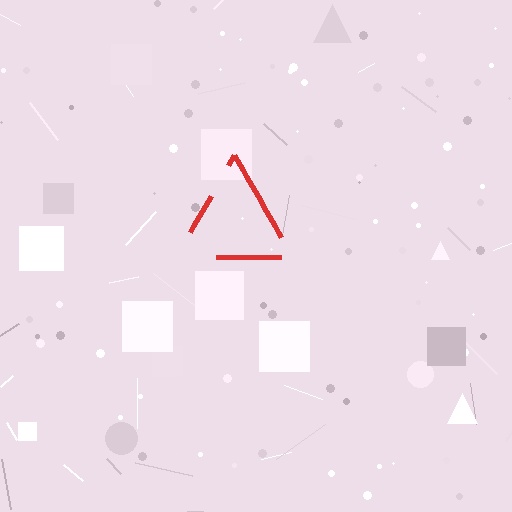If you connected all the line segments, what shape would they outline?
They would outline a triangle.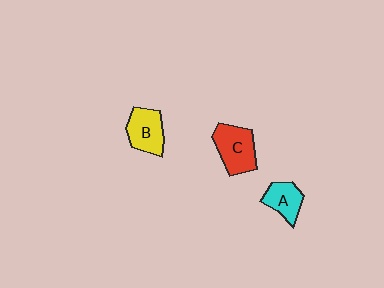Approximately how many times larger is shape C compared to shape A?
Approximately 1.4 times.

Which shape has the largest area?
Shape C (red).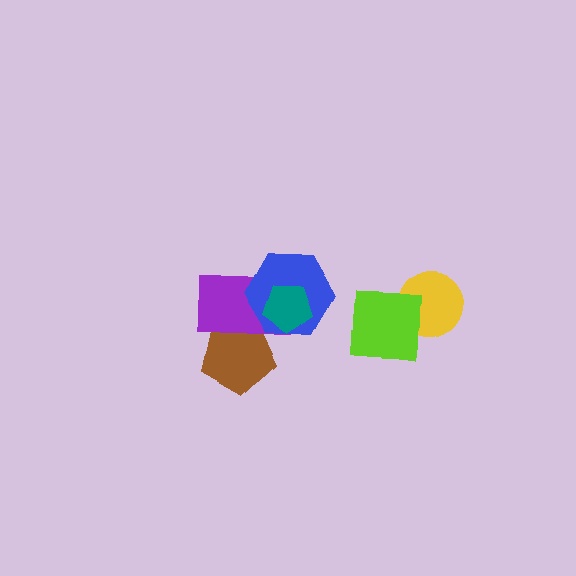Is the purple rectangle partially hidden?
Yes, it is partially covered by another shape.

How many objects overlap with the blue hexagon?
2 objects overlap with the blue hexagon.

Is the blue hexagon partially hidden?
Yes, it is partially covered by another shape.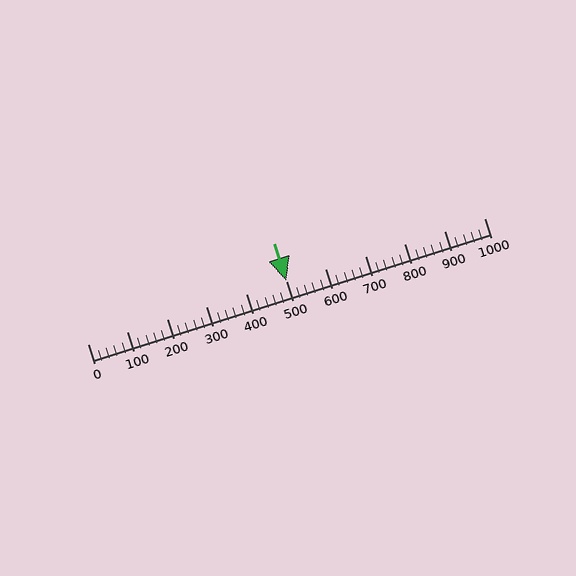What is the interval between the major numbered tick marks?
The major tick marks are spaced 100 units apart.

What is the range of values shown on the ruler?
The ruler shows values from 0 to 1000.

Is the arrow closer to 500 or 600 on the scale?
The arrow is closer to 500.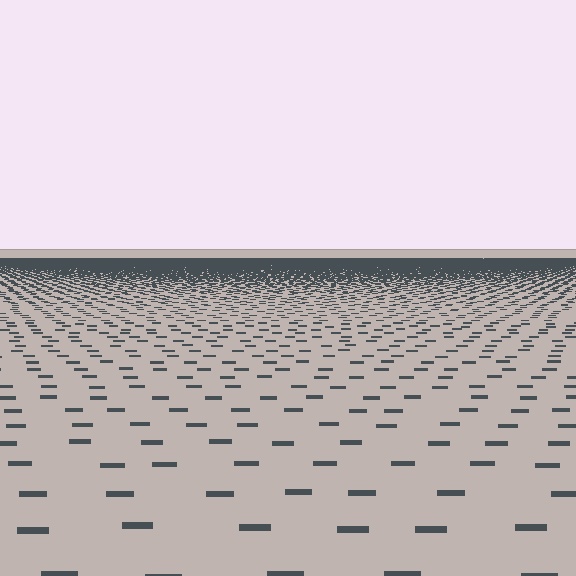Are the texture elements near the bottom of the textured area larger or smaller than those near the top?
Larger. Near the bottom, elements are closer to the viewer and appear at a bigger on-screen size.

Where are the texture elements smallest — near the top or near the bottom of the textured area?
Near the top.